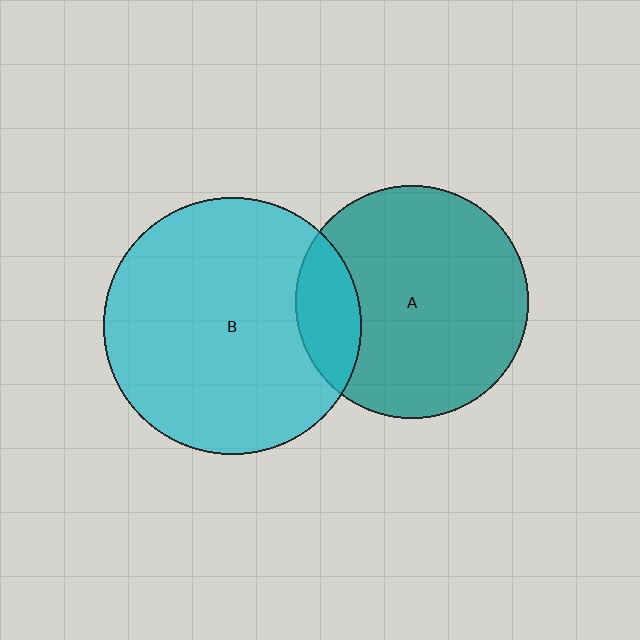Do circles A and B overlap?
Yes.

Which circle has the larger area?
Circle B (cyan).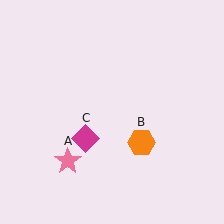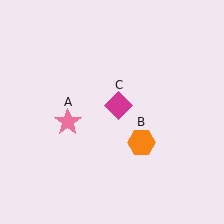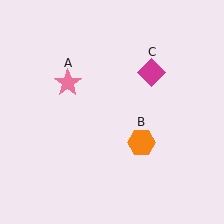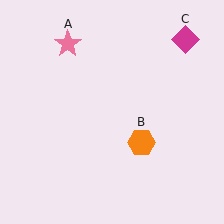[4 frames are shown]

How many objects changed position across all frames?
2 objects changed position: pink star (object A), magenta diamond (object C).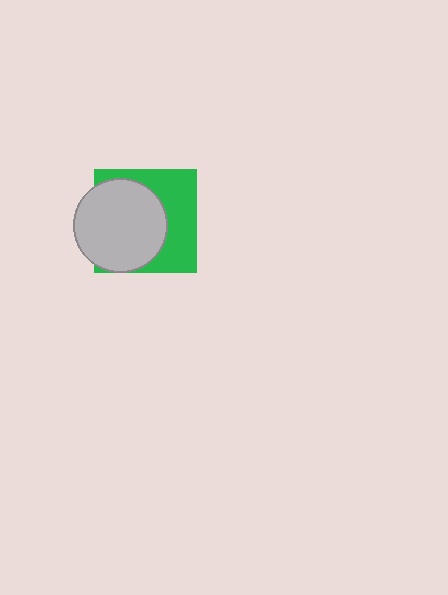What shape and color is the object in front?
The object in front is a light gray circle.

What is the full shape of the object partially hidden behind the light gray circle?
The partially hidden object is a green square.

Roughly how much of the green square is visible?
A small part of it is visible (roughly 45%).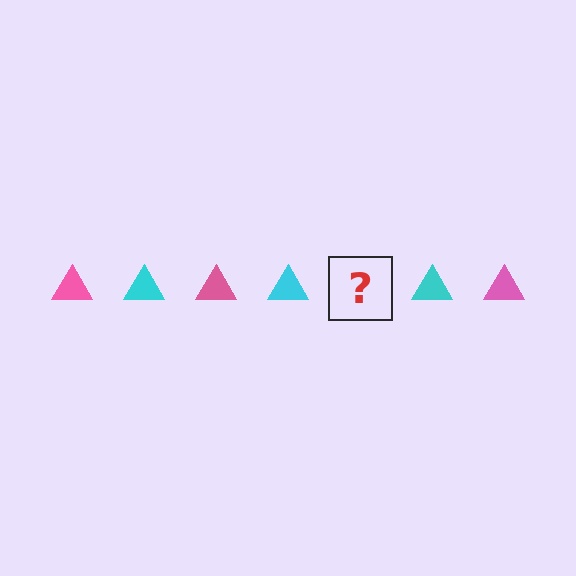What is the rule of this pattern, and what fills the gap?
The rule is that the pattern cycles through pink, cyan triangles. The gap should be filled with a pink triangle.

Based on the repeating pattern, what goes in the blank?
The blank should be a pink triangle.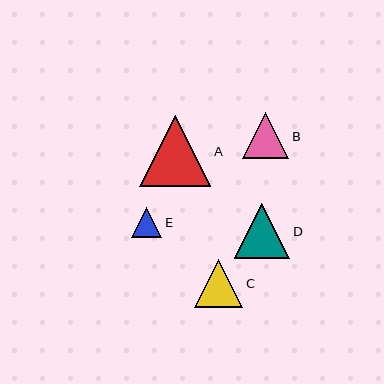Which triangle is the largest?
Triangle A is the largest with a size of approximately 71 pixels.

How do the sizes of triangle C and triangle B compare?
Triangle C and triangle B are approximately the same size.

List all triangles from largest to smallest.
From largest to smallest: A, D, C, B, E.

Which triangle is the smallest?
Triangle E is the smallest with a size of approximately 30 pixels.